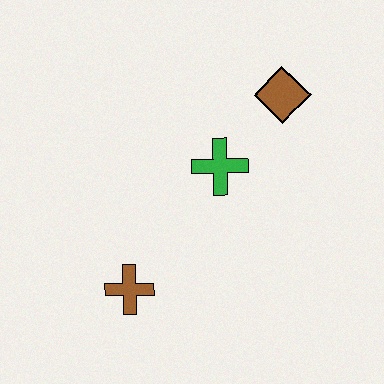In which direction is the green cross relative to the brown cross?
The green cross is above the brown cross.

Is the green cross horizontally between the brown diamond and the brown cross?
Yes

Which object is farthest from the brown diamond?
The brown cross is farthest from the brown diamond.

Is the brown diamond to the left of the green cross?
No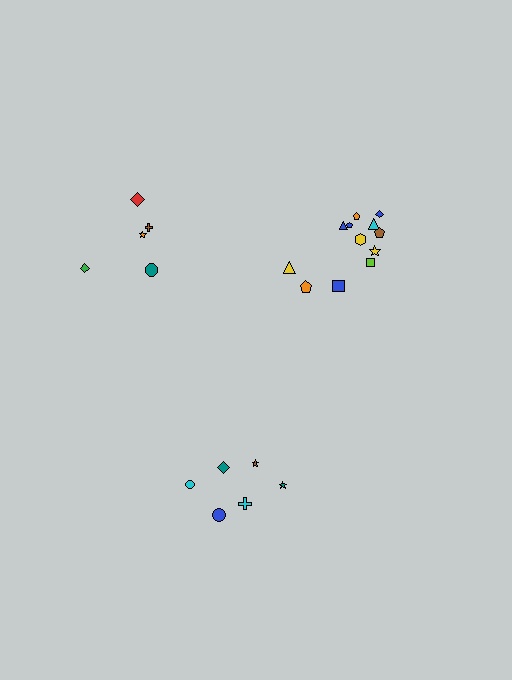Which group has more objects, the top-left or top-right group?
The top-right group.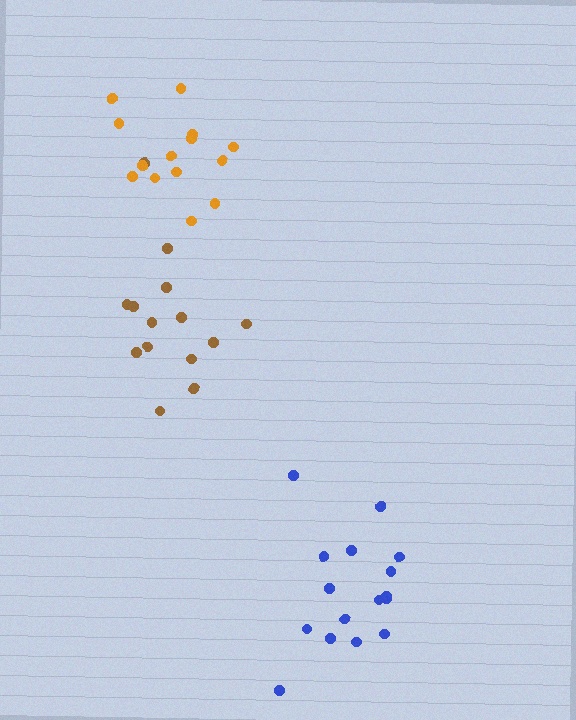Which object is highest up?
The orange cluster is topmost.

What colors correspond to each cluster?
The clusters are colored: blue, brown, orange.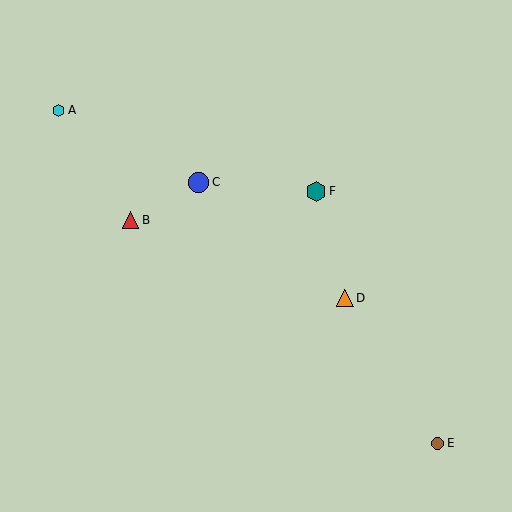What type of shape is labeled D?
Shape D is an orange triangle.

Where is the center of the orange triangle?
The center of the orange triangle is at (345, 298).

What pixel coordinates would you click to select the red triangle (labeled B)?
Click at (131, 220) to select the red triangle B.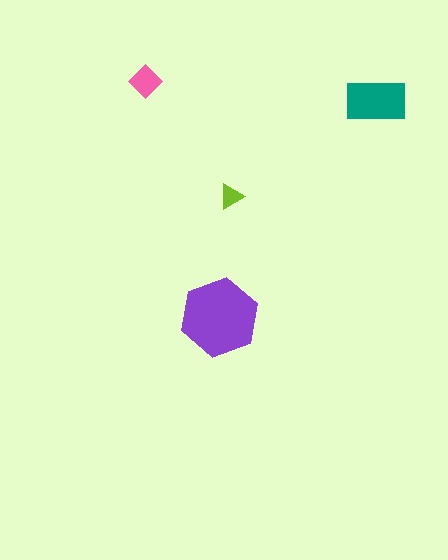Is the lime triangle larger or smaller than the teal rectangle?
Smaller.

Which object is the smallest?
The lime triangle.